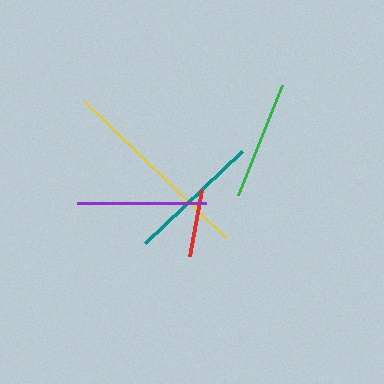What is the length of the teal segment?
The teal segment is approximately 134 pixels long.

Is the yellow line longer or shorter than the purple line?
The yellow line is longer than the purple line.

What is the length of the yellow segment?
The yellow segment is approximately 196 pixels long.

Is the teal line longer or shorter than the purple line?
The teal line is longer than the purple line.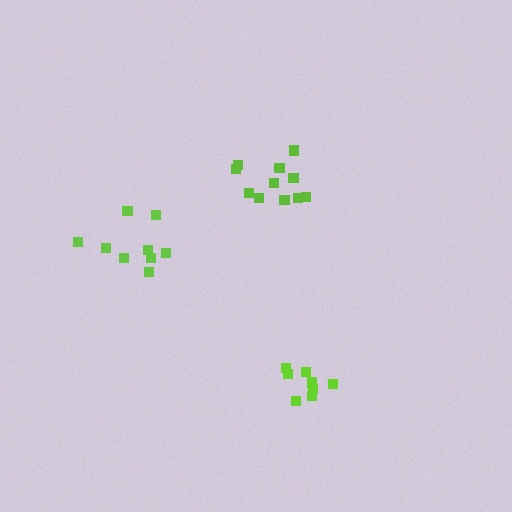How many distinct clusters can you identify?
There are 3 distinct clusters.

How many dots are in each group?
Group 1: 11 dots, Group 2: 9 dots, Group 3: 8 dots (28 total).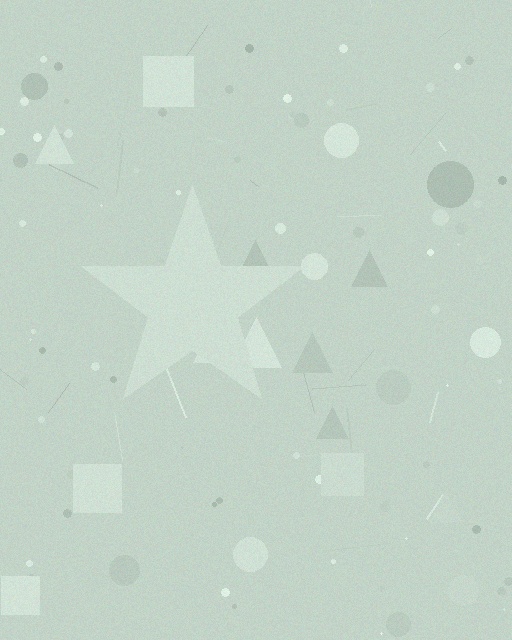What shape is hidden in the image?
A star is hidden in the image.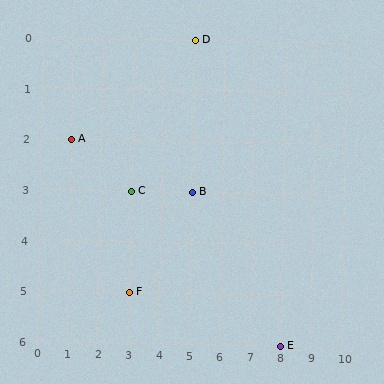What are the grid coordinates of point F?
Point F is at grid coordinates (3, 5).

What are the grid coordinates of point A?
Point A is at grid coordinates (1, 2).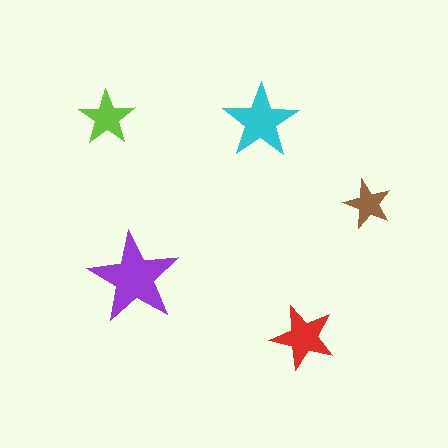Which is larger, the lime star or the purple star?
The purple one.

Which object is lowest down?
The red star is bottommost.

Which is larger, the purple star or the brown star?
The purple one.